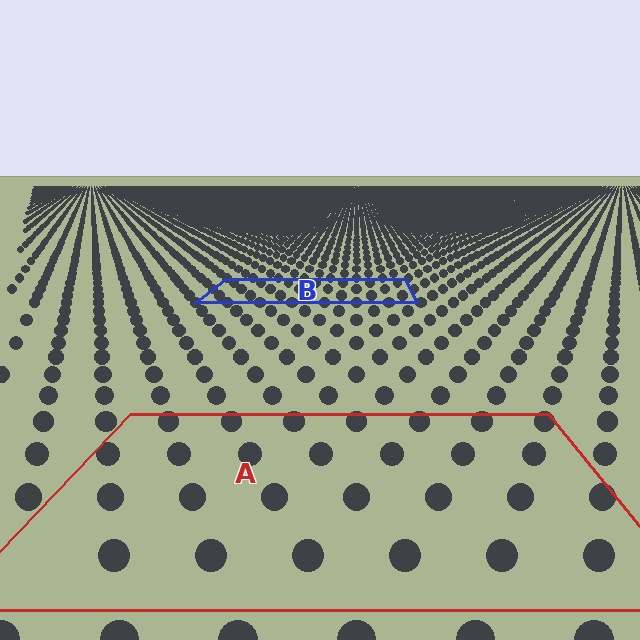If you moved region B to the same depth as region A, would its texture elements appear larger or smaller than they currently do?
They would appear larger. At a closer depth, the same texture elements are projected at a bigger on-screen size.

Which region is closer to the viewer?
Region A is closer. The texture elements there are larger and more spread out.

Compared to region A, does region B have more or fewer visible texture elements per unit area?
Region B has more texture elements per unit area — they are packed more densely because it is farther away.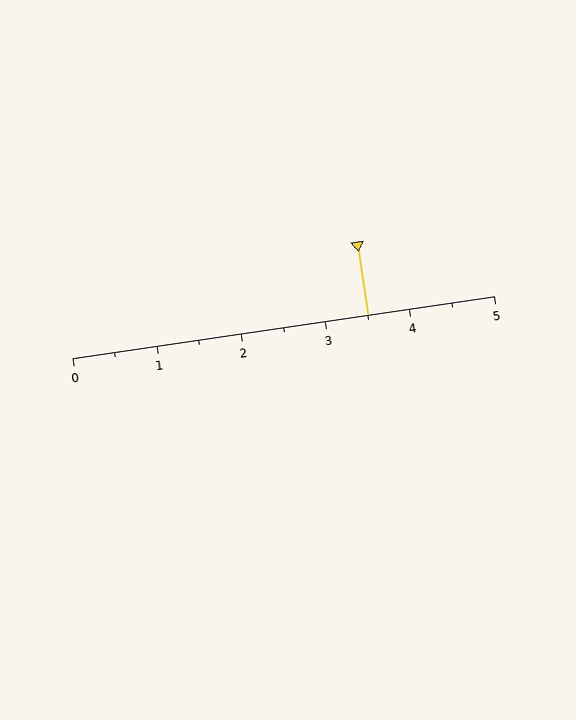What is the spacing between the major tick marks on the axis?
The major ticks are spaced 1 apart.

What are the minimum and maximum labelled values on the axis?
The axis runs from 0 to 5.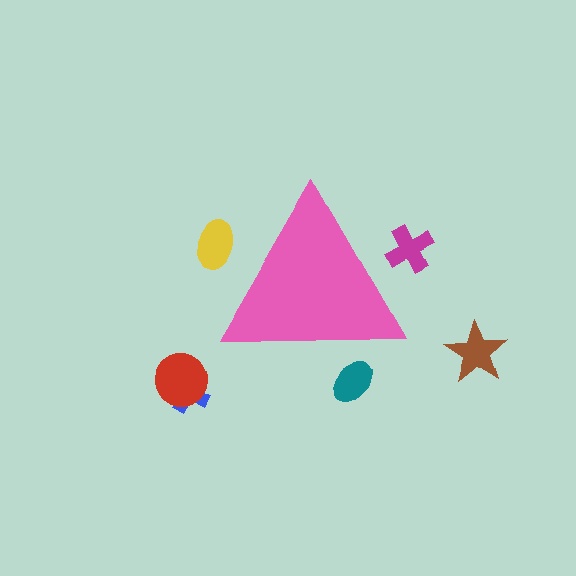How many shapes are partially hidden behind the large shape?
3 shapes are partially hidden.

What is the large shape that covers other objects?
A pink triangle.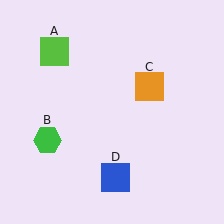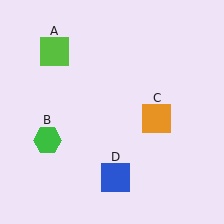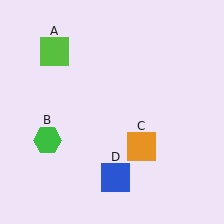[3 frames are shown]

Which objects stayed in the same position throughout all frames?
Lime square (object A) and green hexagon (object B) and blue square (object D) remained stationary.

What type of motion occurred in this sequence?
The orange square (object C) rotated clockwise around the center of the scene.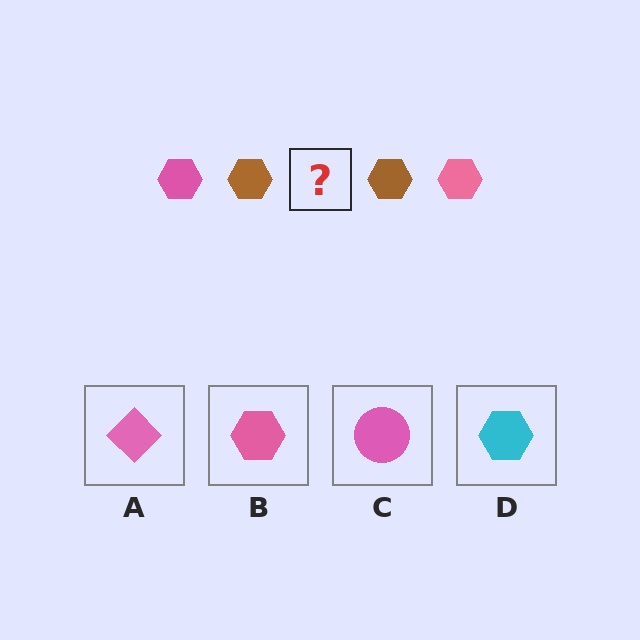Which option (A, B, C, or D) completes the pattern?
B.